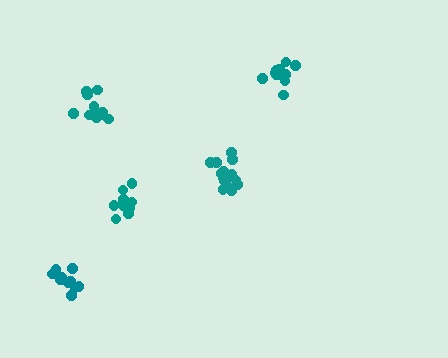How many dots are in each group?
Group 1: 12 dots, Group 2: 16 dots, Group 3: 13 dots, Group 4: 11 dots, Group 5: 12 dots (64 total).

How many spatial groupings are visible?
There are 5 spatial groupings.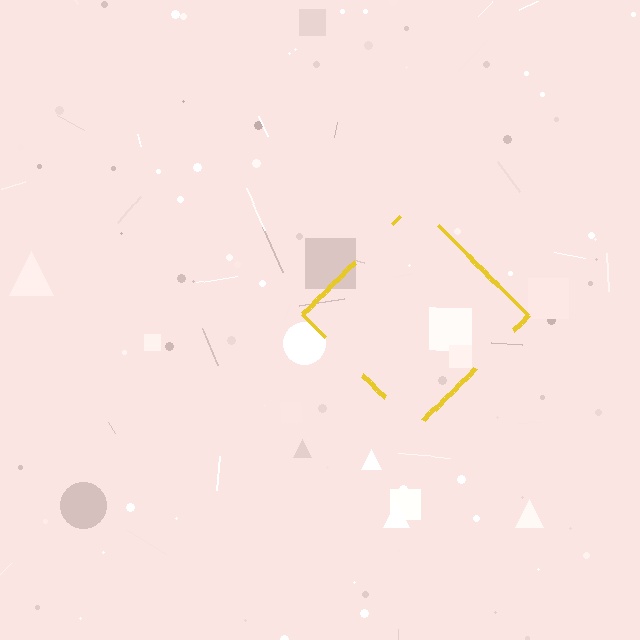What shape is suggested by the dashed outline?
The dashed outline suggests a diamond.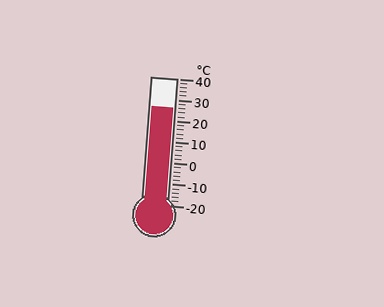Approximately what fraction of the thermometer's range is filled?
The thermometer is filled to approximately 75% of its range.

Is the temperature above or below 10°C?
The temperature is above 10°C.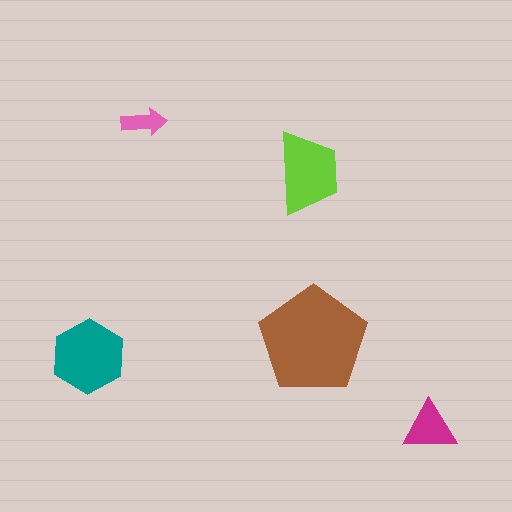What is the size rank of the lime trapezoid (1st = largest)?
3rd.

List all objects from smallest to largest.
The pink arrow, the magenta triangle, the lime trapezoid, the teal hexagon, the brown pentagon.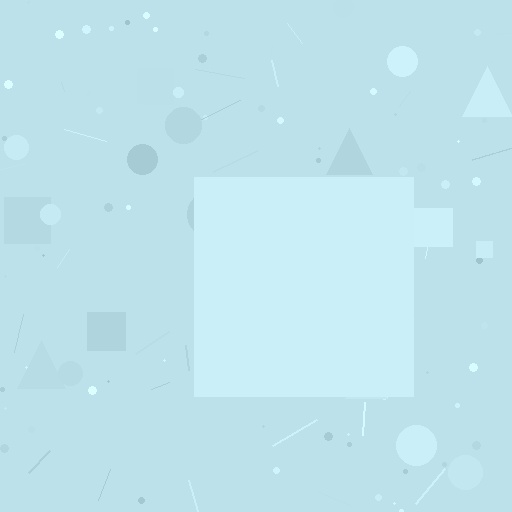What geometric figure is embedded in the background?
A square is embedded in the background.